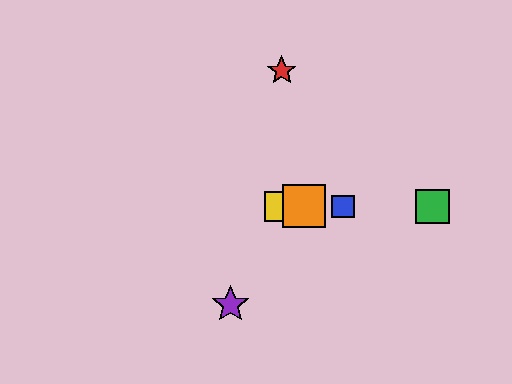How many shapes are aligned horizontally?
4 shapes (the blue square, the green square, the yellow square, the orange square) are aligned horizontally.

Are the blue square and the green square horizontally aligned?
Yes, both are at y≈206.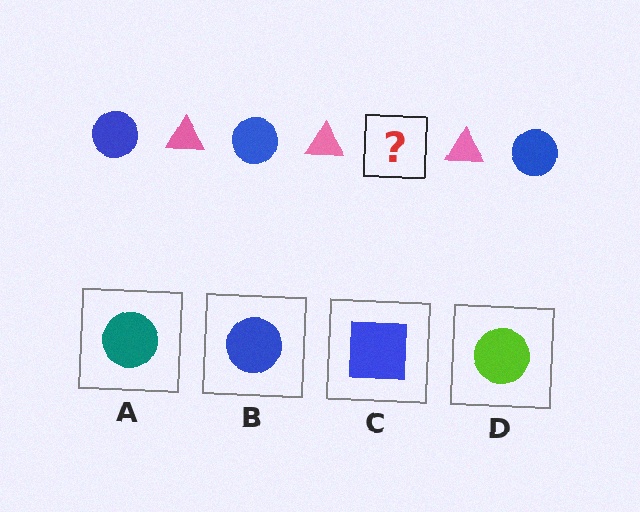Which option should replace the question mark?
Option B.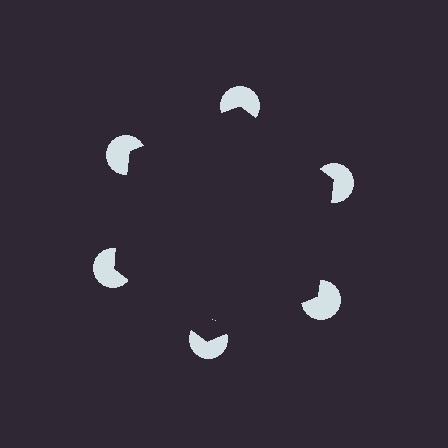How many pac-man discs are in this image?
There are 6 — one at each vertex of the illusory hexagon.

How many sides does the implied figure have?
6 sides.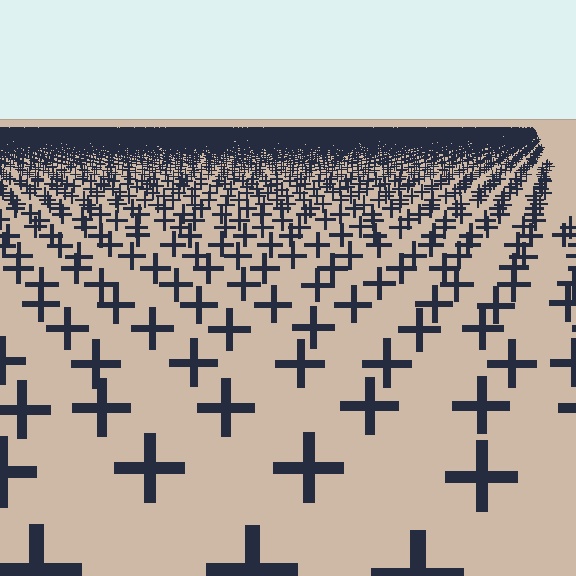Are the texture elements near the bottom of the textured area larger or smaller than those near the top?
Larger. Near the bottom, elements are closer to the viewer and appear at a bigger on-screen size.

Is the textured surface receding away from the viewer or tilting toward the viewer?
The surface is receding away from the viewer. Texture elements get smaller and denser toward the top.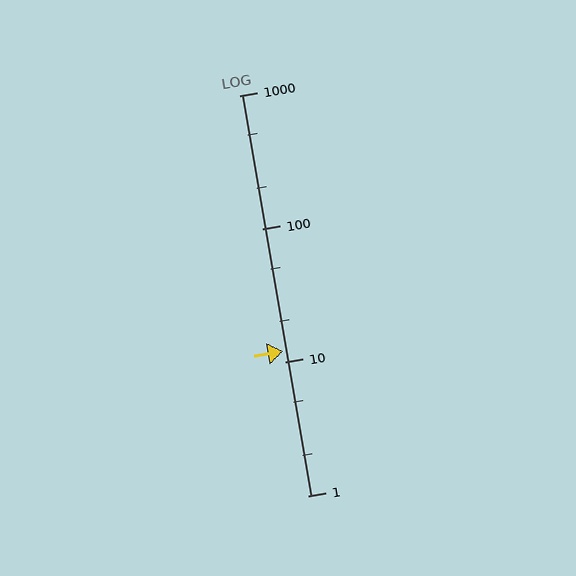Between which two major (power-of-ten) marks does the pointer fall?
The pointer is between 10 and 100.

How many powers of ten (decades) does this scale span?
The scale spans 3 decades, from 1 to 1000.